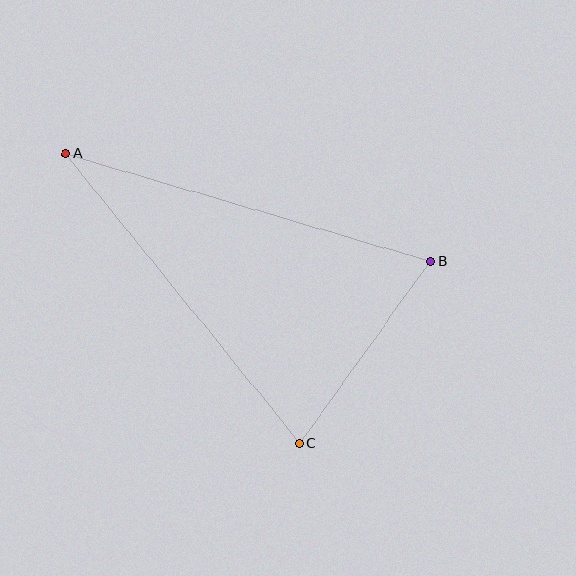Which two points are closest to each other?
Points B and C are closest to each other.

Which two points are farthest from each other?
Points A and B are farthest from each other.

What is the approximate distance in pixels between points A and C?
The distance between A and C is approximately 372 pixels.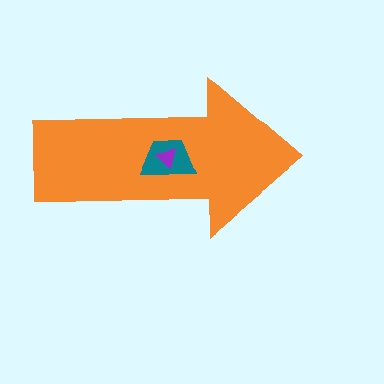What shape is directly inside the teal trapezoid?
The purple triangle.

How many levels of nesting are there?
3.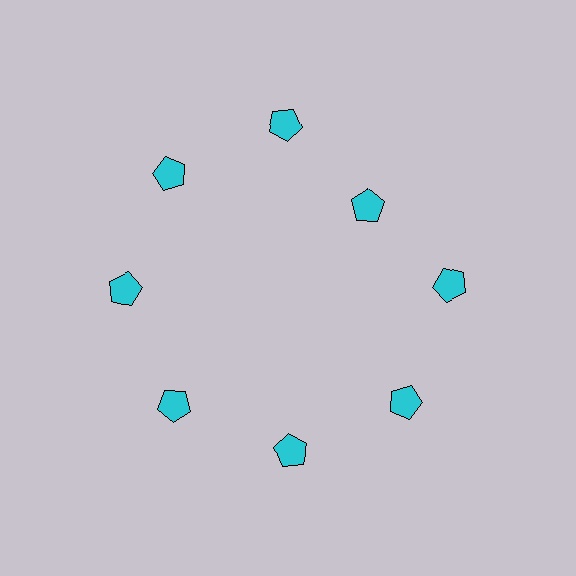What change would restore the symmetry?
The symmetry would be restored by moving it outward, back onto the ring so that all 8 pentagons sit at equal angles and equal distance from the center.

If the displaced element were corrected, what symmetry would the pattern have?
It would have 8-fold rotational symmetry — the pattern would map onto itself every 45 degrees.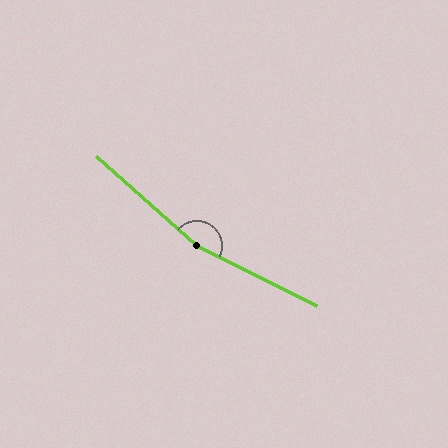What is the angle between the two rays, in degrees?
Approximately 165 degrees.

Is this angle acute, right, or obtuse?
It is obtuse.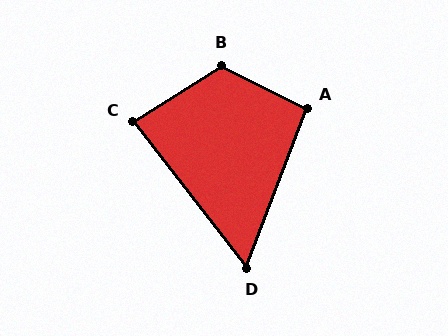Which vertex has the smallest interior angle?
D, at approximately 59 degrees.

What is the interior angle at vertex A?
Approximately 96 degrees (obtuse).